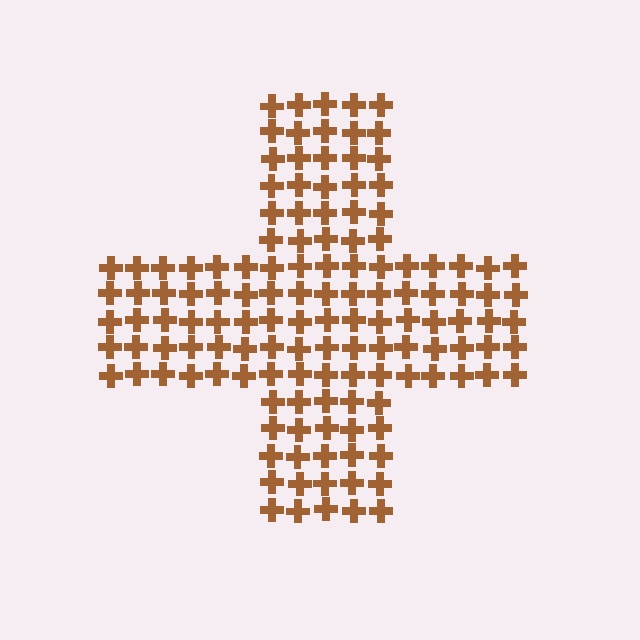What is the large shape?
The large shape is a cross.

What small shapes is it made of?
It is made of small crosses.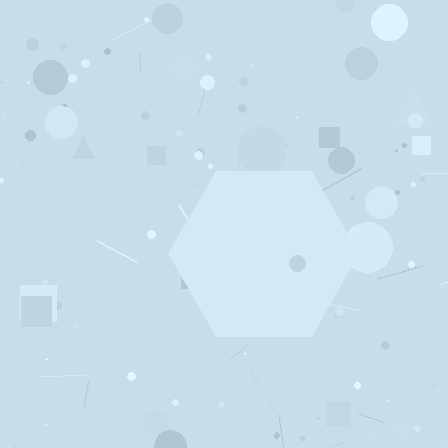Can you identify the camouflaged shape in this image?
The camouflaged shape is a hexagon.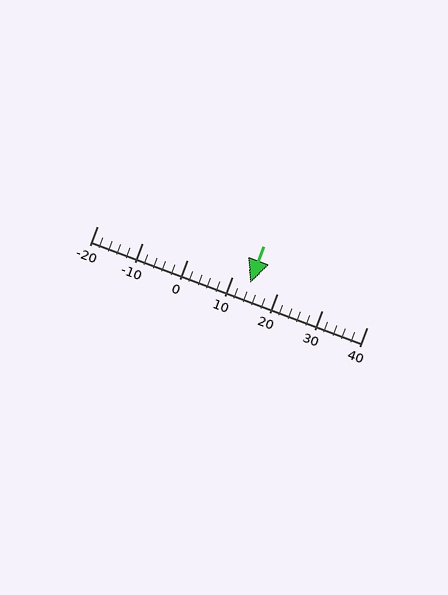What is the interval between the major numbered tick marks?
The major tick marks are spaced 10 units apart.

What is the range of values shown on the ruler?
The ruler shows values from -20 to 40.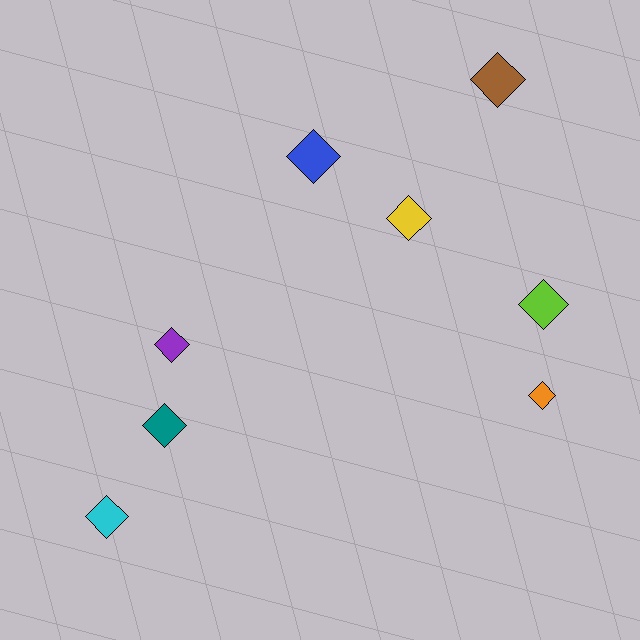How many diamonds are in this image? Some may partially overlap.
There are 8 diamonds.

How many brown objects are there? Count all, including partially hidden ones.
There is 1 brown object.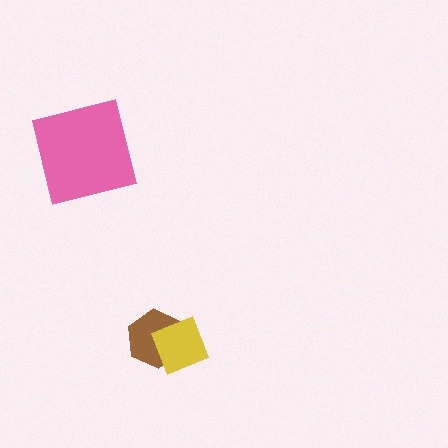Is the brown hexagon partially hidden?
Yes, it is partially covered by another shape.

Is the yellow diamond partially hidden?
No, no other shape covers it.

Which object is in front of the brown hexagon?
The yellow diamond is in front of the brown hexagon.